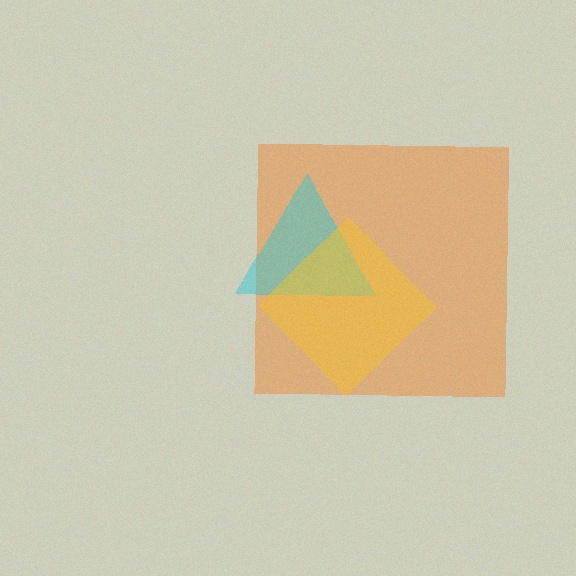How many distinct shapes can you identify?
There are 3 distinct shapes: an orange square, a cyan triangle, a yellow diamond.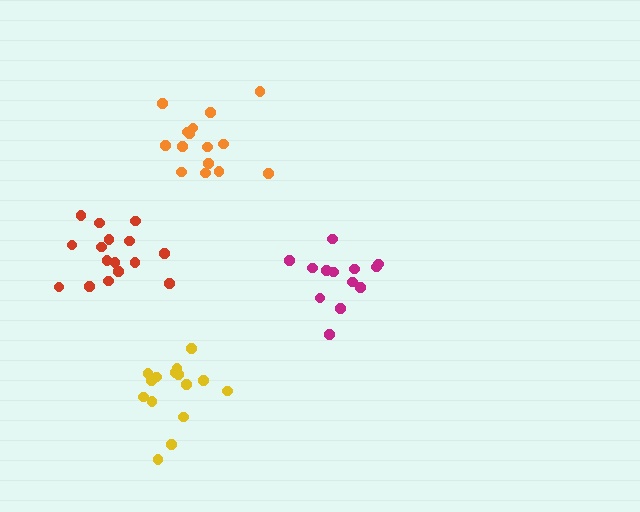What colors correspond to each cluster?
The clusters are colored: yellow, orange, red, magenta.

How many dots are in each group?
Group 1: 15 dots, Group 2: 15 dots, Group 3: 16 dots, Group 4: 13 dots (59 total).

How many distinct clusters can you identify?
There are 4 distinct clusters.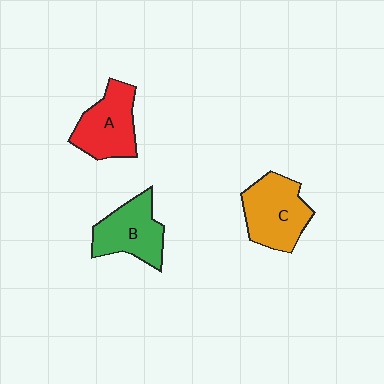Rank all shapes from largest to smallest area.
From largest to smallest: C (orange), A (red), B (green).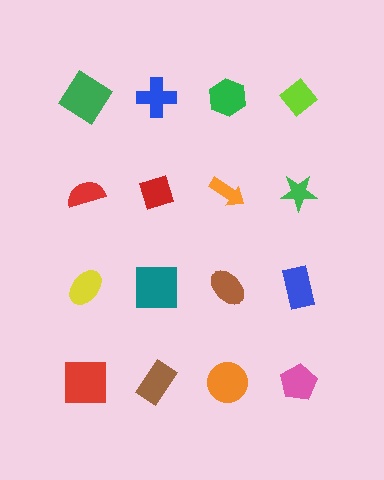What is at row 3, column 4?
A blue rectangle.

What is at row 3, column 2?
A teal square.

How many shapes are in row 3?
4 shapes.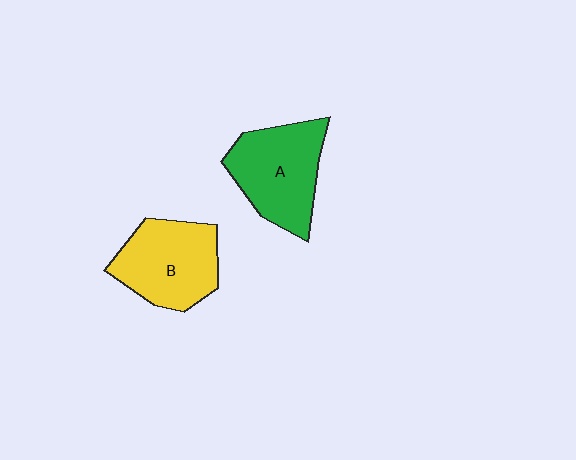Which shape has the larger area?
Shape A (green).